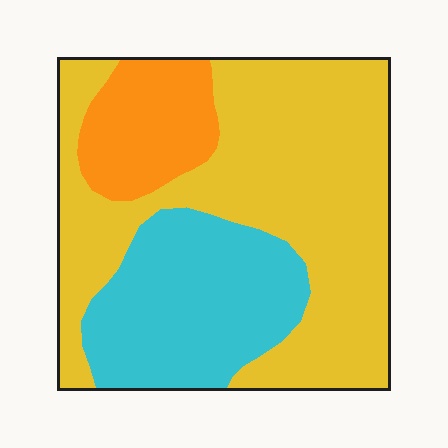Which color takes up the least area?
Orange, at roughly 15%.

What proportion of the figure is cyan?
Cyan takes up about one quarter (1/4) of the figure.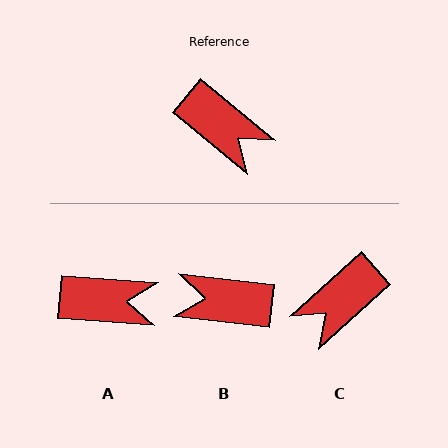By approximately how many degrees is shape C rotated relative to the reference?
Approximately 99 degrees clockwise.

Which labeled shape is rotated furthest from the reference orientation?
B, about 147 degrees away.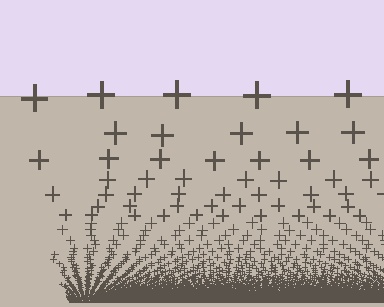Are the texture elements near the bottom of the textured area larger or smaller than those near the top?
Smaller. The gradient is inverted — elements near the bottom are smaller and denser.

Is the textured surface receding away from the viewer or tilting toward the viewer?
The surface appears to tilt toward the viewer. Texture elements get larger and sparser toward the top.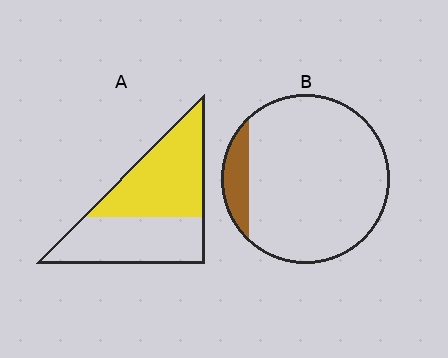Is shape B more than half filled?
No.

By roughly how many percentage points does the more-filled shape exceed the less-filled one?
By roughly 40 percentage points (A over B).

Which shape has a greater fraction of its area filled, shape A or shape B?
Shape A.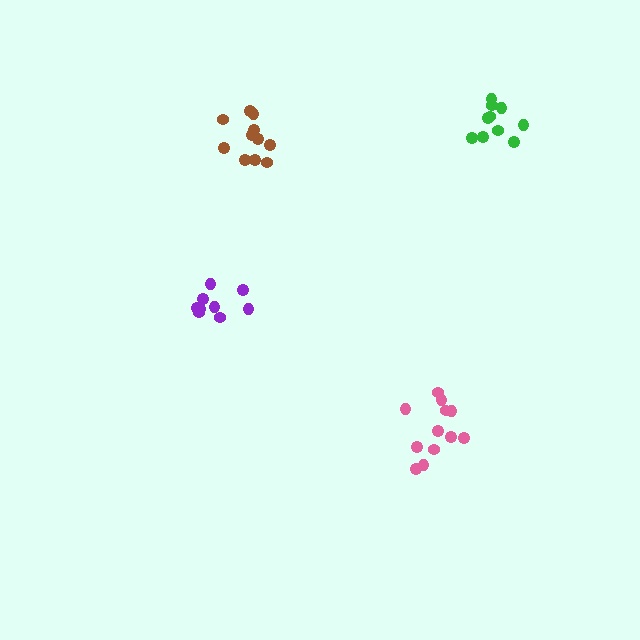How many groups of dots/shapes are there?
There are 4 groups.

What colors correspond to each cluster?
The clusters are colored: purple, brown, pink, green.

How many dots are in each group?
Group 1: 9 dots, Group 2: 11 dots, Group 3: 12 dots, Group 4: 10 dots (42 total).